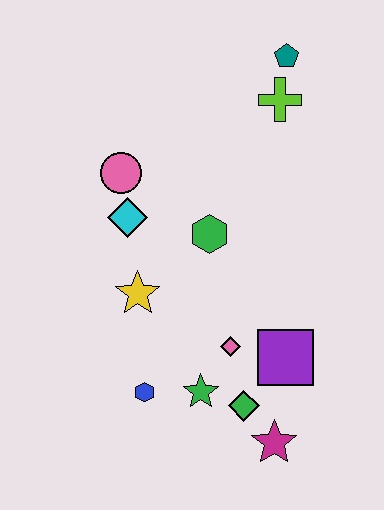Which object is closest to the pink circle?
The cyan diamond is closest to the pink circle.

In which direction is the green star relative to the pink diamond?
The green star is below the pink diamond.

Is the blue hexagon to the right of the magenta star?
No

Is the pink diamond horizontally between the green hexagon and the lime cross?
Yes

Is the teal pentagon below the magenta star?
No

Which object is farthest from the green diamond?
The teal pentagon is farthest from the green diamond.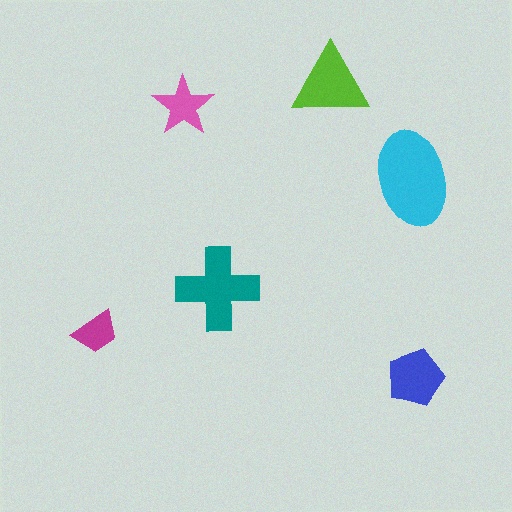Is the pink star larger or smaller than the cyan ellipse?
Smaller.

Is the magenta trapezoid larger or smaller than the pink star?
Smaller.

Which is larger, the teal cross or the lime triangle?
The teal cross.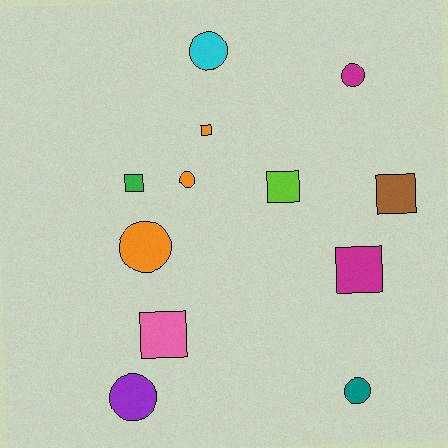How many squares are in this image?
There are 6 squares.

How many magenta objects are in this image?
There are 2 magenta objects.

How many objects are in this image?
There are 12 objects.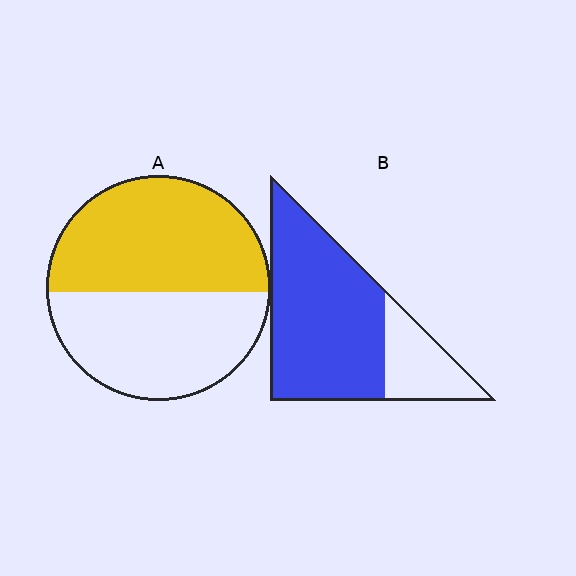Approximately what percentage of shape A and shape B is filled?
A is approximately 50% and B is approximately 75%.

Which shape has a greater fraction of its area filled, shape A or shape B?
Shape B.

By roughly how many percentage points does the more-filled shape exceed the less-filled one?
By roughly 25 percentage points (B over A).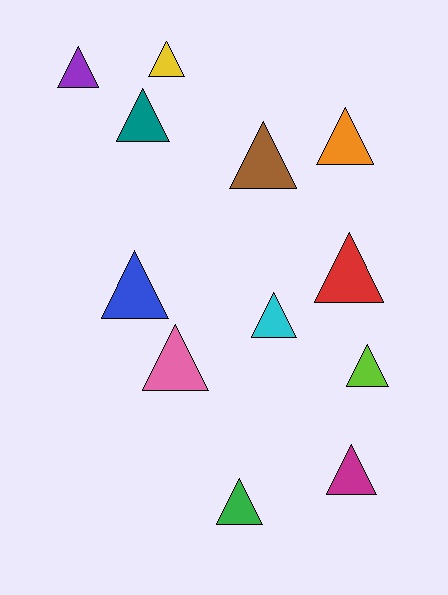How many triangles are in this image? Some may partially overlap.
There are 12 triangles.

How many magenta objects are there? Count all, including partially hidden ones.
There is 1 magenta object.